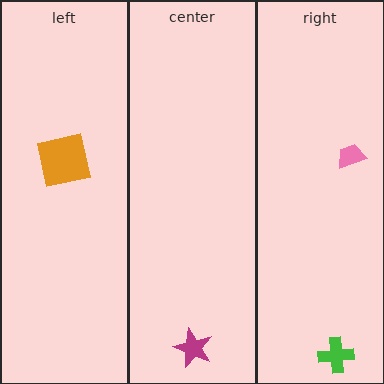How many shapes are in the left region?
1.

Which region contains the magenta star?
The center region.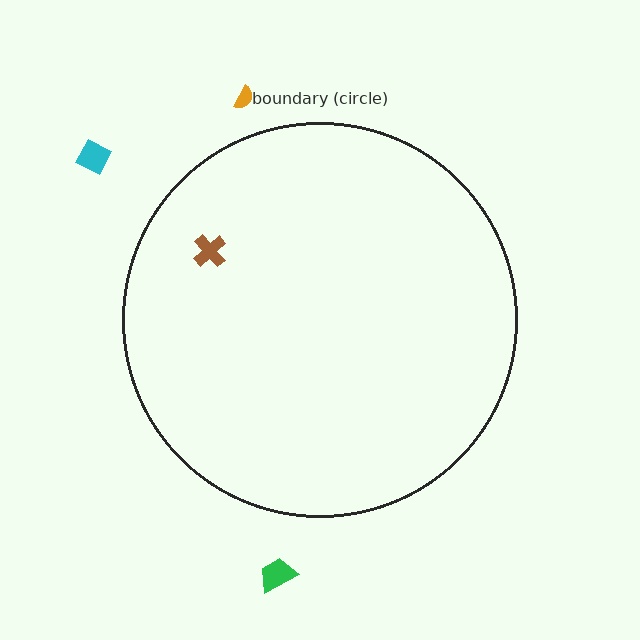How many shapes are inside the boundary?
1 inside, 3 outside.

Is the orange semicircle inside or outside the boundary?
Outside.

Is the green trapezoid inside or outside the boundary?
Outside.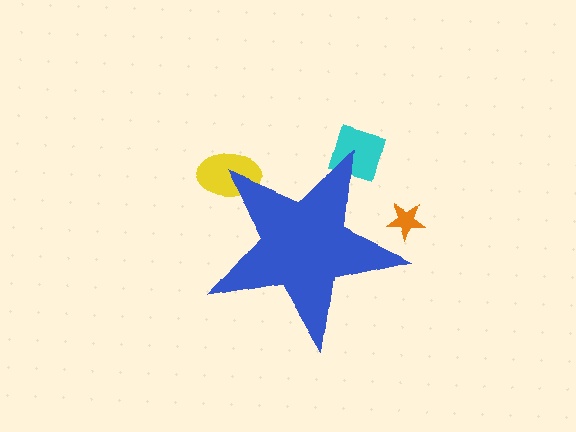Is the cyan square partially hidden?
Yes, the cyan square is partially hidden behind the blue star.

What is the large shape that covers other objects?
A blue star.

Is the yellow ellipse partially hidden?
Yes, the yellow ellipse is partially hidden behind the blue star.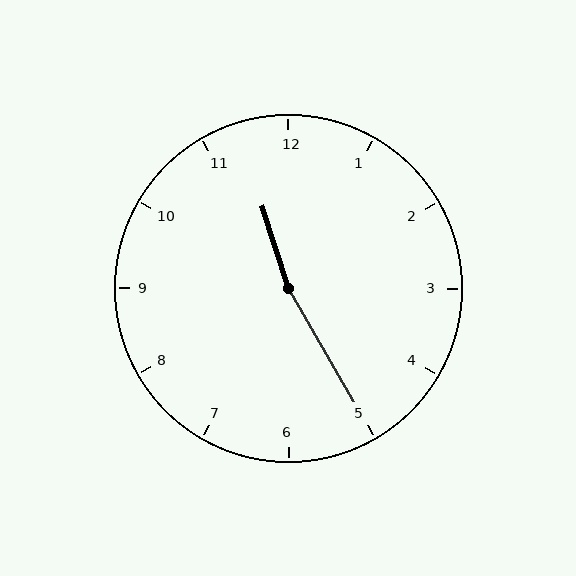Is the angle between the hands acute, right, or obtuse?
It is obtuse.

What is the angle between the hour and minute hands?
Approximately 168 degrees.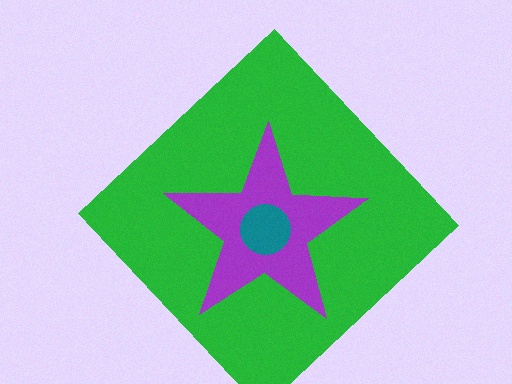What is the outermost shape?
The green diamond.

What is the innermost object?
The teal circle.